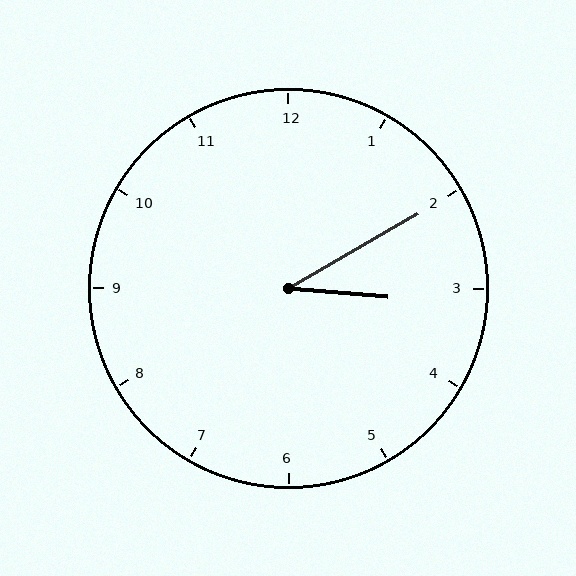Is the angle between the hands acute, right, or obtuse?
It is acute.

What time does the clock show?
3:10.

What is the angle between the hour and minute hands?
Approximately 35 degrees.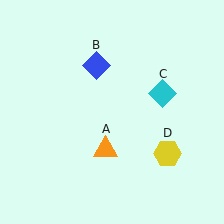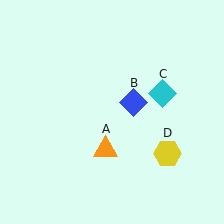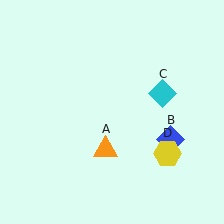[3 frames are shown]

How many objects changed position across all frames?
1 object changed position: blue diamond (object B).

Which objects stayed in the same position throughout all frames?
Orange triangle (object A) and cyan diamond (object C) and yellow hexagon (object D) remained stationary.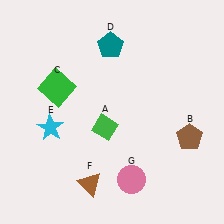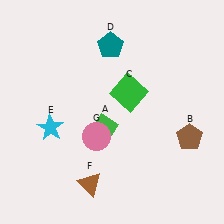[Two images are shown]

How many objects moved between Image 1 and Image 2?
2 objects moved between the two images.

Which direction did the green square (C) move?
The green square (C) moved right.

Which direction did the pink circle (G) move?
The pink circle (G) moved up.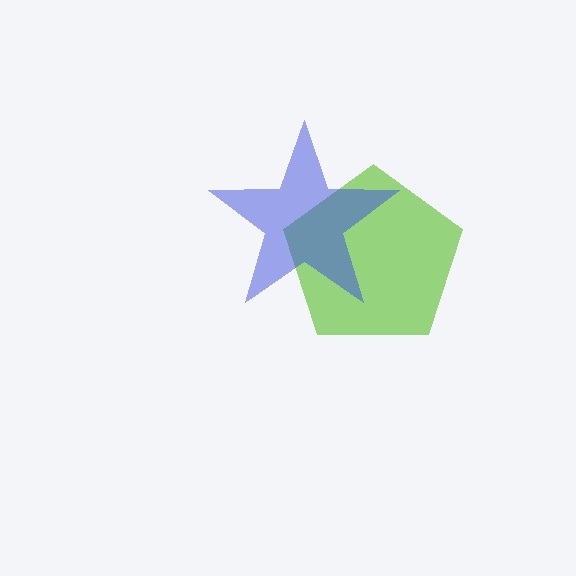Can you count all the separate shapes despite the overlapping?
Yes, there are 2 separate shapes.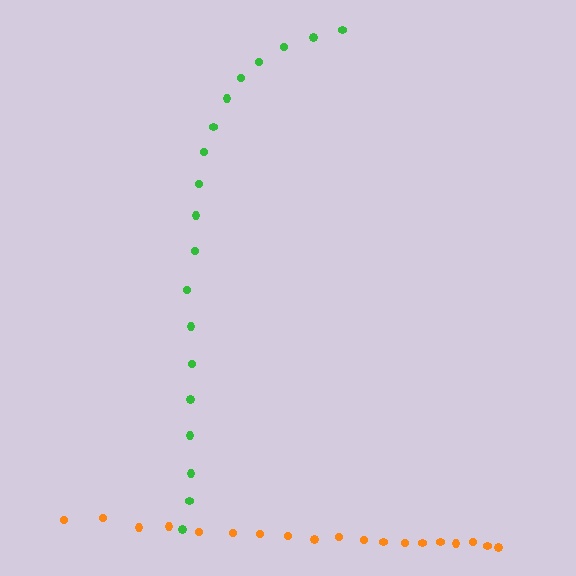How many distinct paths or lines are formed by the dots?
There are 2 distinct paths.